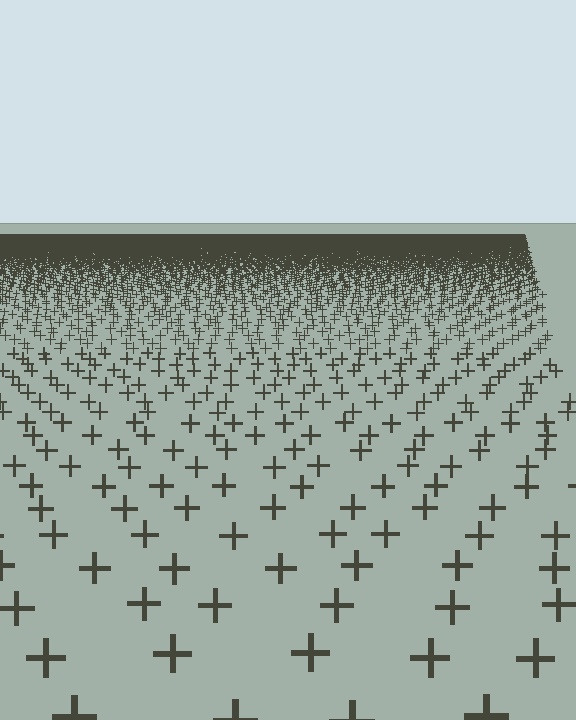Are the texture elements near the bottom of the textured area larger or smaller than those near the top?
Larger. Near the bottom, elements are closer to the viewer and appear at a bigger on-screen size.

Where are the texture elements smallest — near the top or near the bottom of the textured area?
Near the top.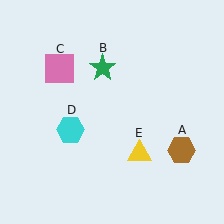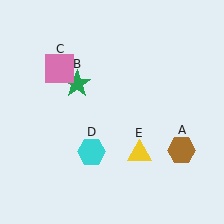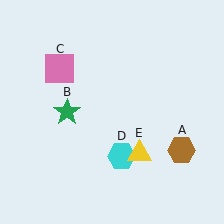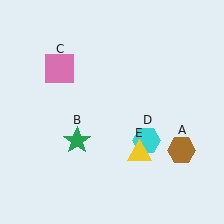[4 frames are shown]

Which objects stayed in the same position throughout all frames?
Brown hexagon (object A) and pink square (object C) and yellow triangle (object E) remained stationary.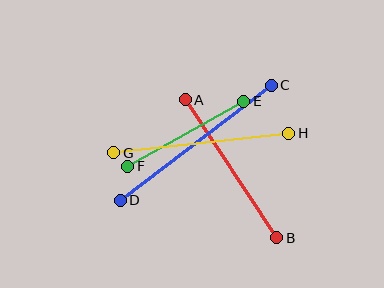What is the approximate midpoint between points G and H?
The midpoint is at approximately (201, 143) pixels.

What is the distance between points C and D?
The distance is approximately 190 pixels.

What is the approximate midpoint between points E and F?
The midpoint is at approximately (186, 134) pixels.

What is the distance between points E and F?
The distance is approximately 133 pixels.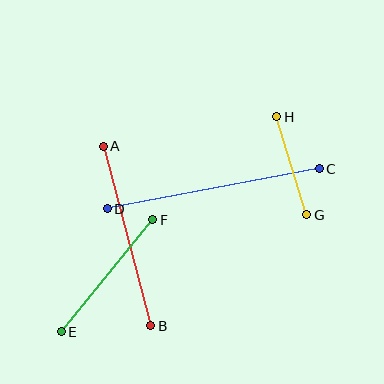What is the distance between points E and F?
The distance is approximately 144 pixels.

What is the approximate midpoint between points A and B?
The midpoint is at approximately (127, 236) pixels.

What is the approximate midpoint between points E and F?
The midpoint is at approximately (107, 276) pixels.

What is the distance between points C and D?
The distance is approximately 215 pixels.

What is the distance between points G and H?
The distance is approximately 103 pixels.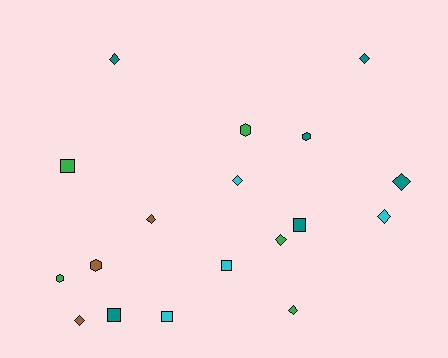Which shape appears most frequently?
Diamond, with 9 objects.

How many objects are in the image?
There are 18 objects.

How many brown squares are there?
There are no brown squares.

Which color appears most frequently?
Teal, with 6 objects.